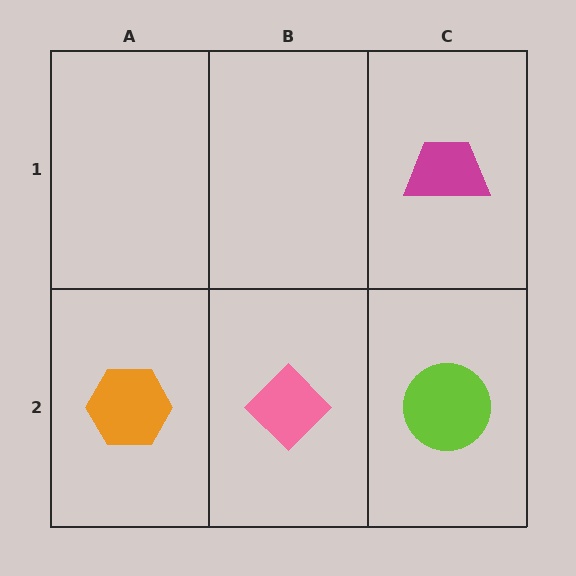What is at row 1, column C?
A magenta trapezoid.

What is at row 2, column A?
An orange hexagon.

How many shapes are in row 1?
1 shape.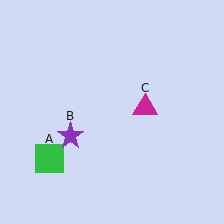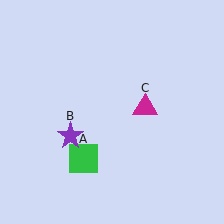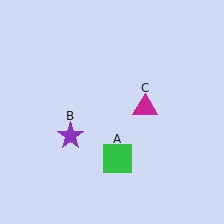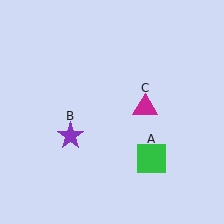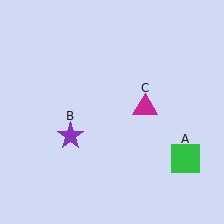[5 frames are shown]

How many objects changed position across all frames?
1 object changed position: green square (object A).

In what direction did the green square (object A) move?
The green square (object A) moved right.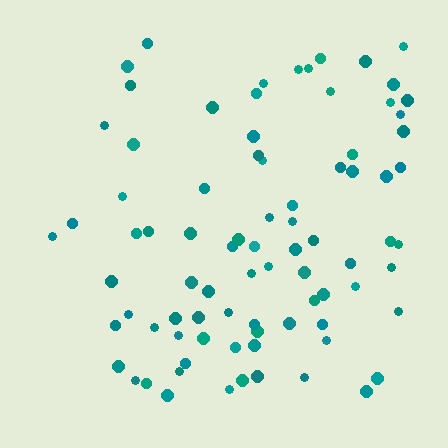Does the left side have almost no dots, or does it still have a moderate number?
Still a moderate number, just noticeably fewer than the right.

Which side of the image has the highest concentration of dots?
The right.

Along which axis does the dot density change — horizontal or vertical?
Horizontal.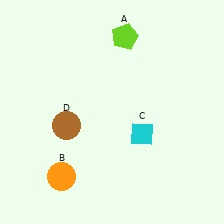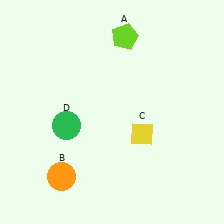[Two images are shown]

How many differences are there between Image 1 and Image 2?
There are 2 differences between the two images.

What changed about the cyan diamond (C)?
In Image 1, C is cyan. In Image 2, it changed to yellow.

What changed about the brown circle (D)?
In Image 1, D is brown. In Image 2, it changed to green.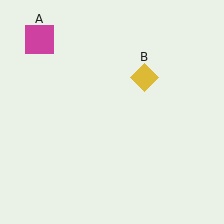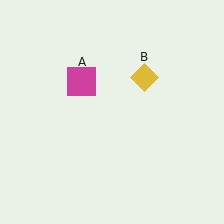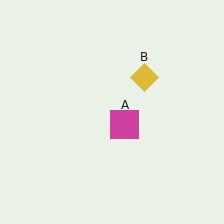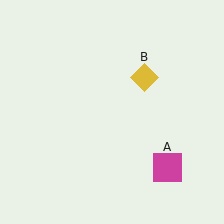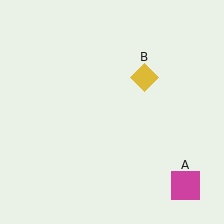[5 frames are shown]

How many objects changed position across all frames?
1 object changed position: magenta square (object A).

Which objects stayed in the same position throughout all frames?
Yellow diamond (object B) remained stationary.